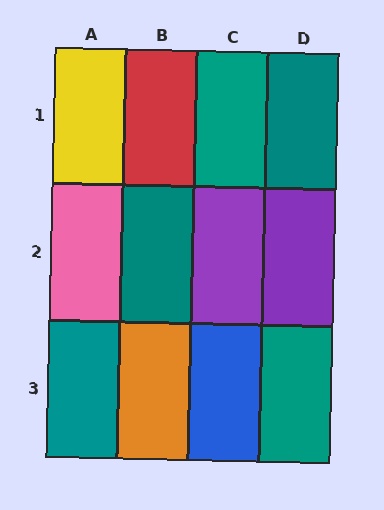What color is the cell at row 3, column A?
Teal.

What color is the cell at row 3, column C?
Blue.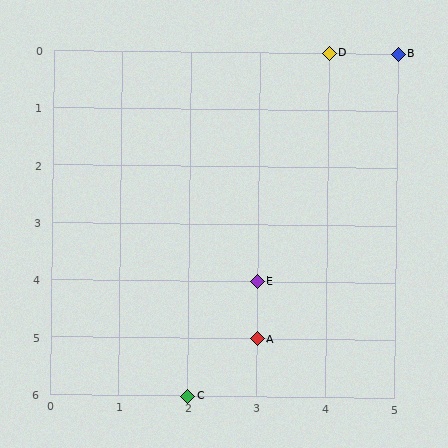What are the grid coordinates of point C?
Point C is at grid coordinates (2, 6).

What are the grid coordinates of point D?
Point D is at grid coordinates (4, 0).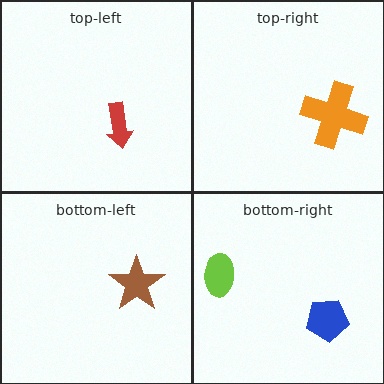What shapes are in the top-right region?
The orange cross.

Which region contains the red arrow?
The top-left region.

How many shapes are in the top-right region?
1.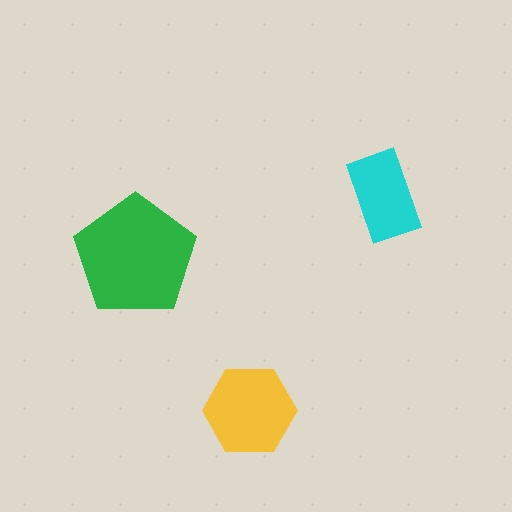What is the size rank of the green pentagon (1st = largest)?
1st.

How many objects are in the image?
There are 3 objects in the image.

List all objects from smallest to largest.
The cyan rectangle, the yellow hexagon, the green pentagon.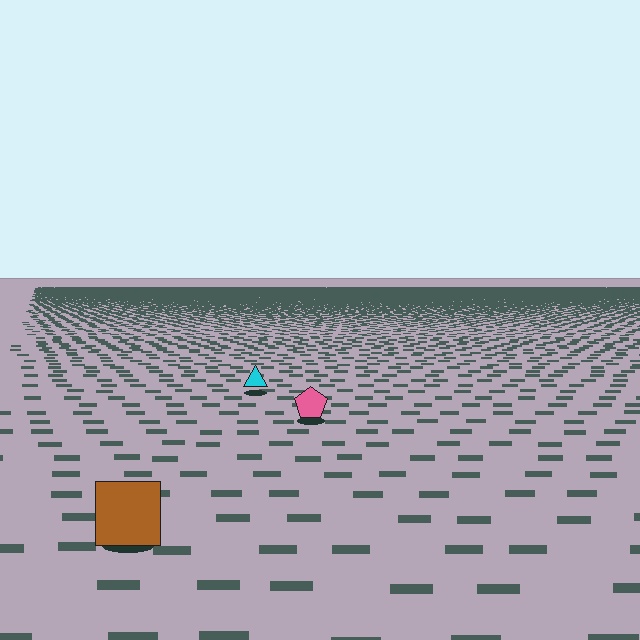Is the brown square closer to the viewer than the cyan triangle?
Yes. The brown square is closer — you can tell from the texture gradient: the ground texture is coarser near it.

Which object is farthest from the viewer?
The cyan triangle is farthest from the viewer. It appears smaller and the ground texture around it is denser.